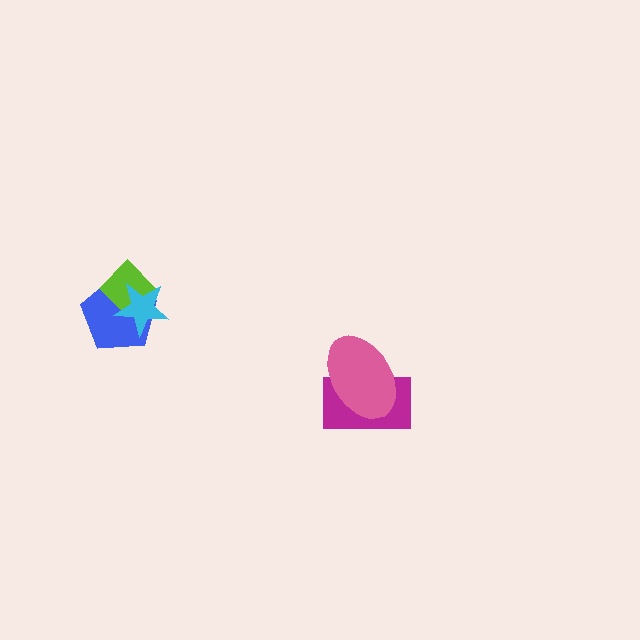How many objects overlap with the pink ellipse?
1 object overlaps with the pink ellipse.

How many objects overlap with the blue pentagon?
2 objects overlap with the blue pentagon.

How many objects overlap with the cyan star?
2 objects overlap with the cyan star.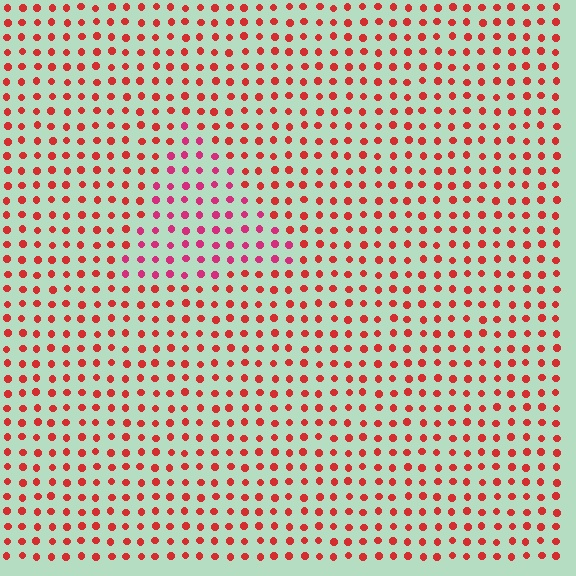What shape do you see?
I see a triangle.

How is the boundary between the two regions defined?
The boundary is defined purely by a slight shift in hue (about 28 degrees). Spacing, size, and orientation are identical on both sides.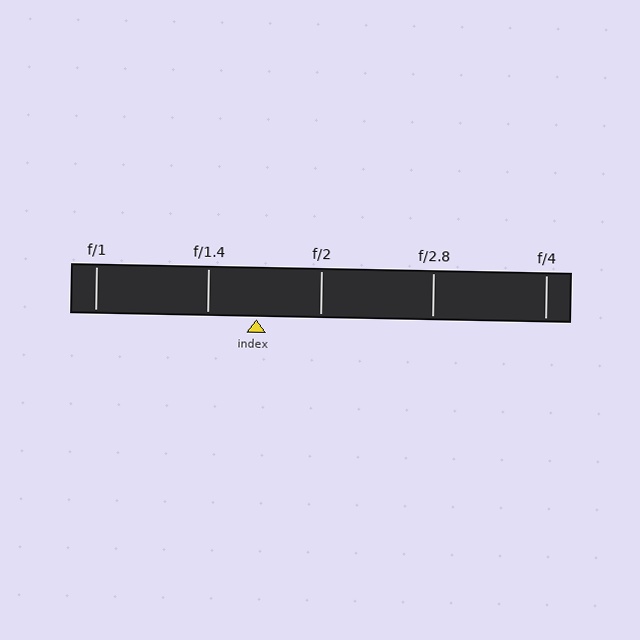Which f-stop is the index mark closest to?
The index mark is closest to f/1.4.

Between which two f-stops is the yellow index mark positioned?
The index mark is between f/1.4 and f/2.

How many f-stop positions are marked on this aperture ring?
There are 5 f-stop positions marked.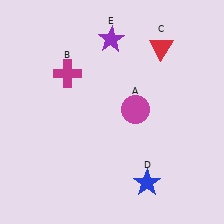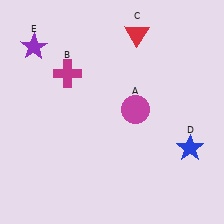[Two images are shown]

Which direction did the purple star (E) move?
The purple star (E) moved left.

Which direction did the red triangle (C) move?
The red triangle (C) moved left.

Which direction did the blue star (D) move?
The blue star (D) moved right.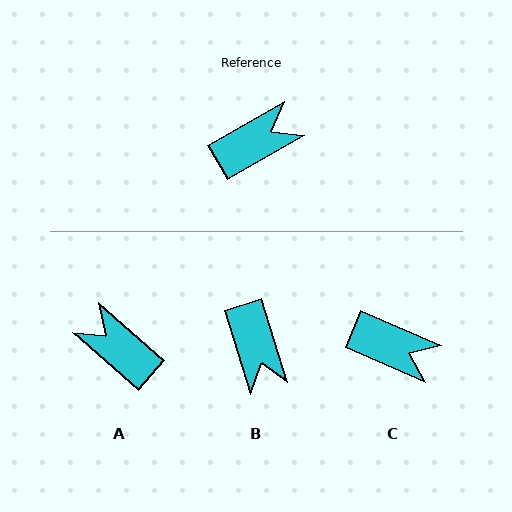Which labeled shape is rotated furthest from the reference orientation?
A, about 109 degrees away.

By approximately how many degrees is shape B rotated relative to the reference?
Approximately 103 degrees clockwise.